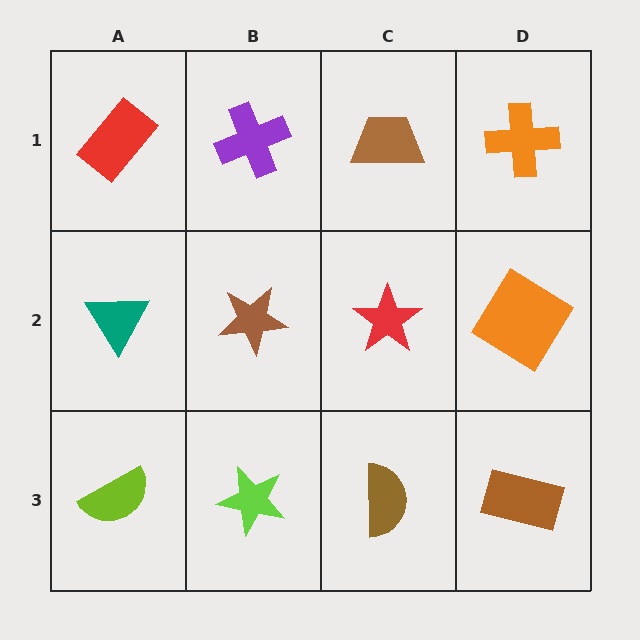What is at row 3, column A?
A lime semicircle.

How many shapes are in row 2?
4 shapes.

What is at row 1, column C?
A brown trapezoid.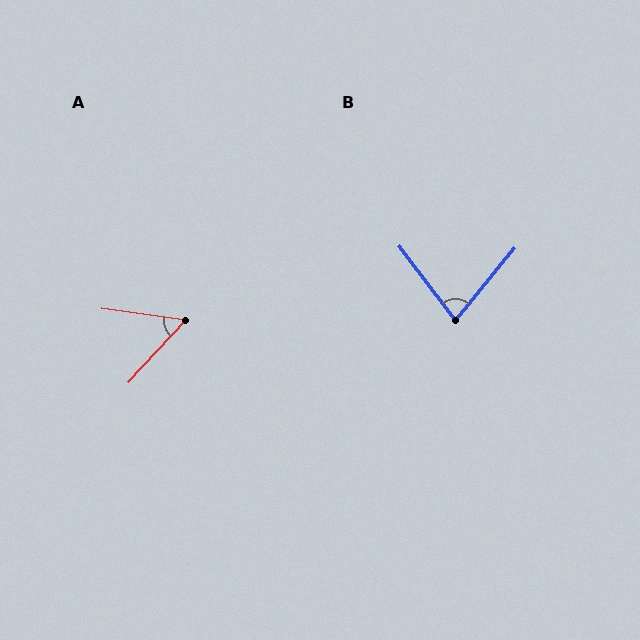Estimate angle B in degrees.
Approximately 77 degrees.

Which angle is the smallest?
A, at approximately 55 degrees.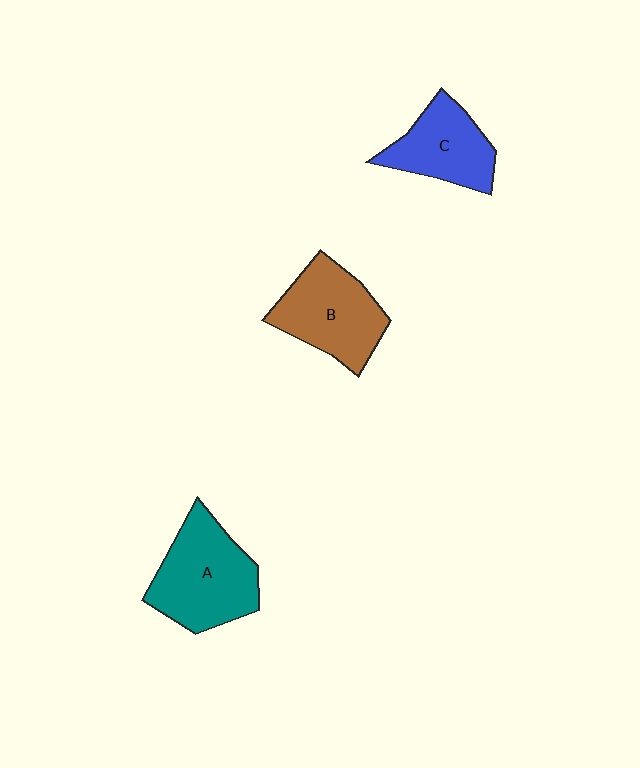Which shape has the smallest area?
Shape C (blue).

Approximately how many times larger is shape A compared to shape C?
Approximately 1.4 times.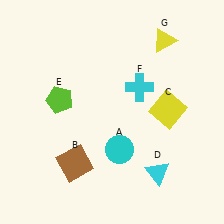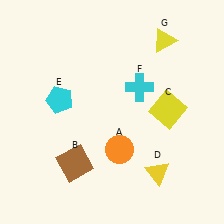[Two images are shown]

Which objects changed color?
A changed from cyan to orange. D changed from cyan to yellow. E changed from lime to cyan.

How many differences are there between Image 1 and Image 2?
There are 3 differences between the two images.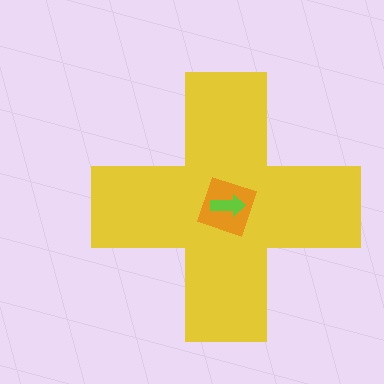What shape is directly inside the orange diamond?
The lime arrow.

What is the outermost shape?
The yellow cross.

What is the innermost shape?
The lime arrow.